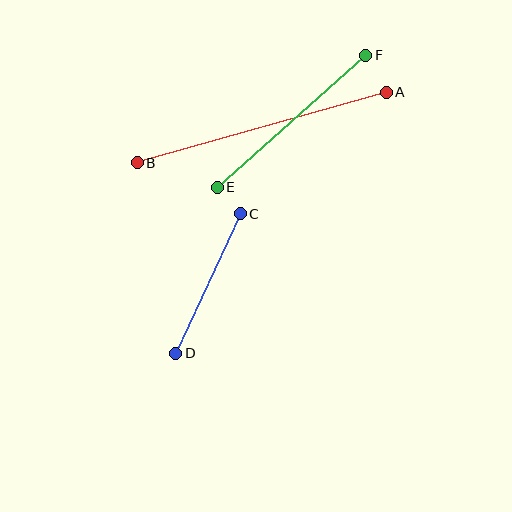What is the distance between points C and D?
The distance is approximately 153 pixels.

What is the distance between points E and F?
The distance is approximately 199 pixels.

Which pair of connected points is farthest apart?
Points A and B are farthest apart.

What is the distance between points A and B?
The distance is approximately 259 pixels.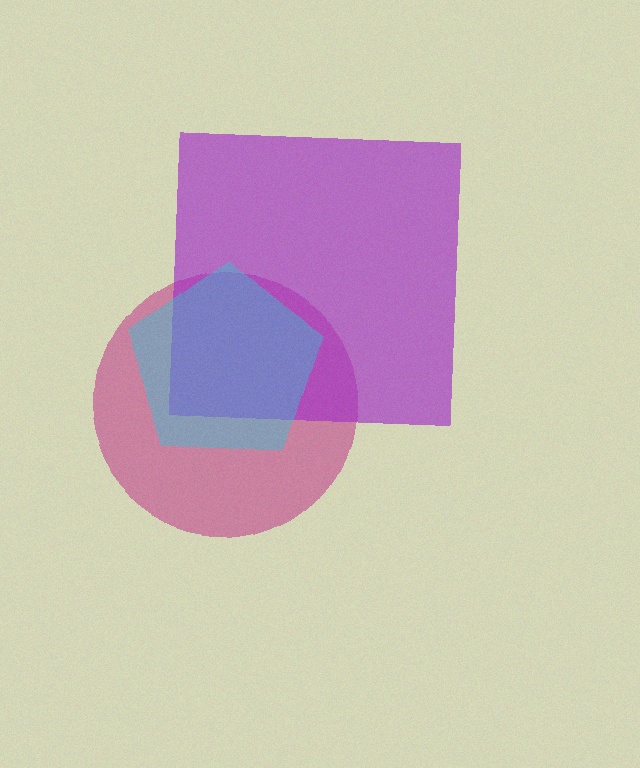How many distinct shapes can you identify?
There are 3 distinct shapes: a magenta circle, a purple square, a cyan pentagon.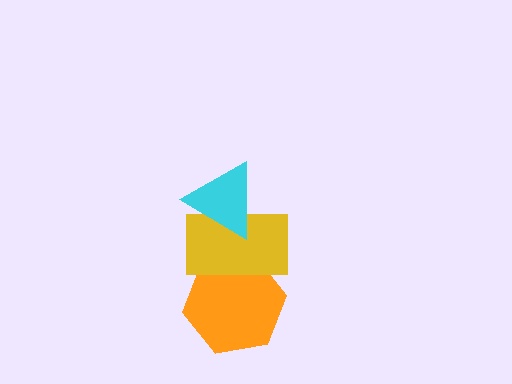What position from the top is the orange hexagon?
The orange hexagon is 3rd from the top.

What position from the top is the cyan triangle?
The cyan triangle is 1st from the top.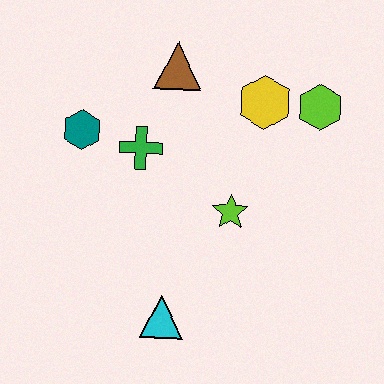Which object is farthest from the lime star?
The teal hexagon is farthest from the lime star.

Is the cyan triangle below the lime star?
Yes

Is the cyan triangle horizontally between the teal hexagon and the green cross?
No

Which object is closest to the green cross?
The teal hexagon is closest to the green cross.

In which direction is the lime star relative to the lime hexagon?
The lime star is below the lime hexagon.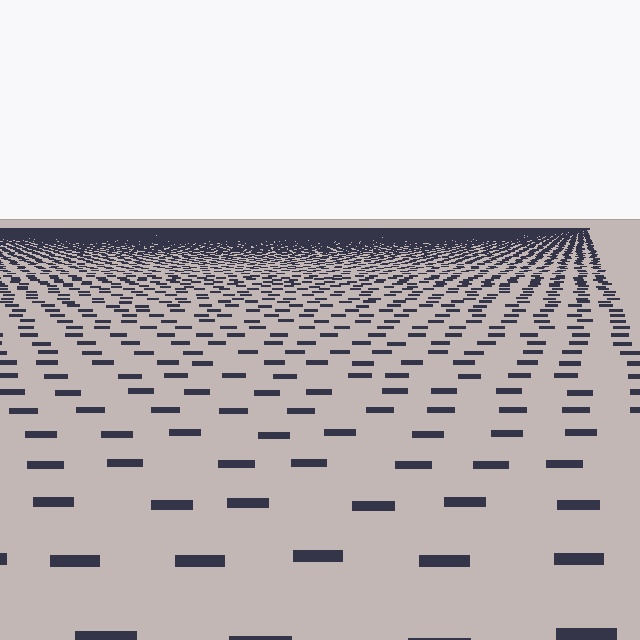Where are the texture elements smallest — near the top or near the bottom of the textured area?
Near the top.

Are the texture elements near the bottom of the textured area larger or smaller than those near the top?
Larger. Near the bottom, elements are closer to the viewer and appear at a bigger on-screen size.